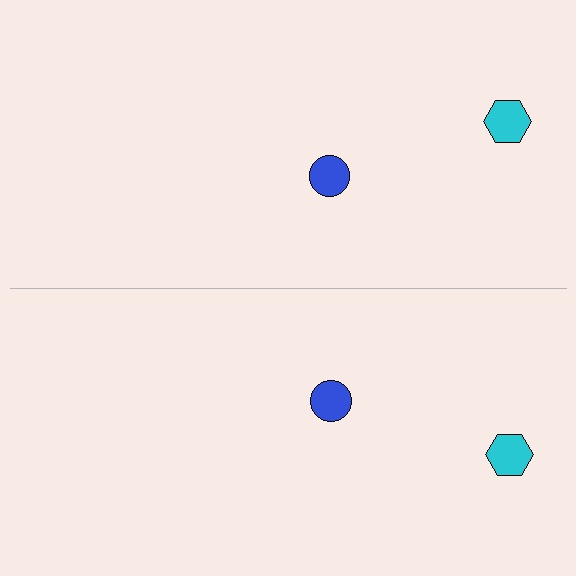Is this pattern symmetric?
Yes, this pattern has bilateral (reflection) symmetry.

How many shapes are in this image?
There are 4 shapes in this image.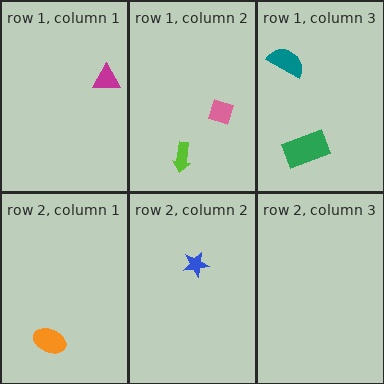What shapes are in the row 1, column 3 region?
The green rectangle, the teal semicircle.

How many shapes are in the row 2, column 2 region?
1.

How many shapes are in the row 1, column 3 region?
2.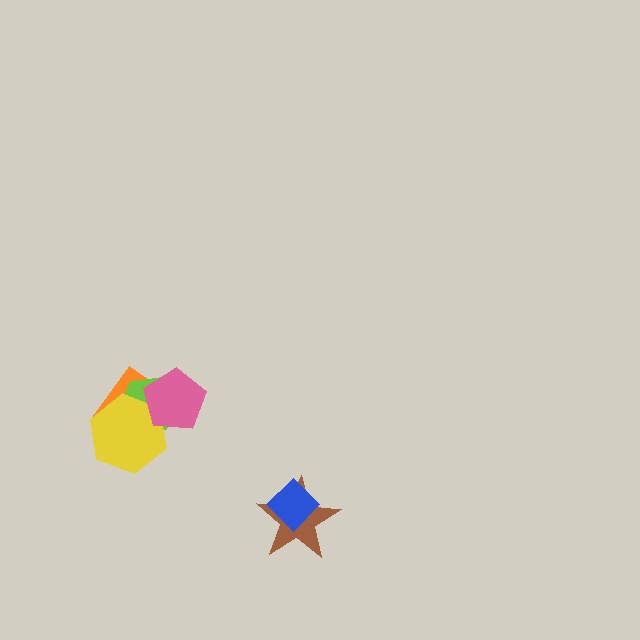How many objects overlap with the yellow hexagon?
3 objects overlap with the yellow hexagon.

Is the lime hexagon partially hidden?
Yes, it is partially covered by another shape.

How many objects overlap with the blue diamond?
1 object overlaps with the blue diamond.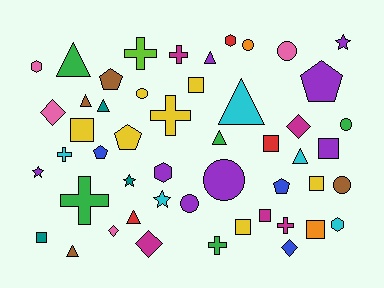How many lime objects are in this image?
There is 1 lime object.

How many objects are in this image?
There are 50 objects.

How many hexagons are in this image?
There are 4 hexagons.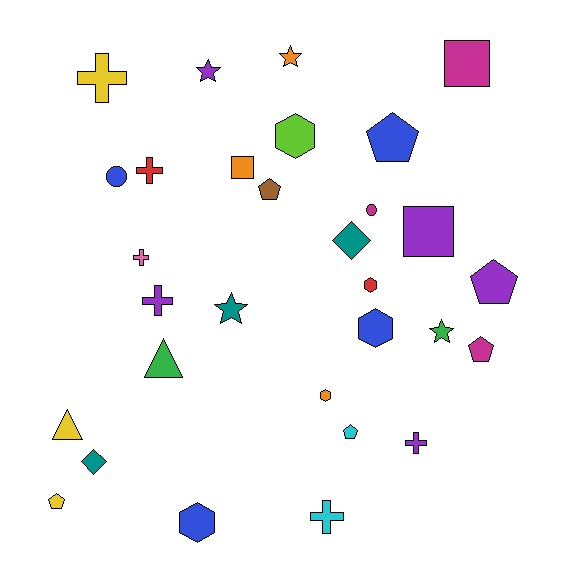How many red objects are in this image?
There are 2 red objects.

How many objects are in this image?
There are 30 objects.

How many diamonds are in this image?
There are 2 diamonds.